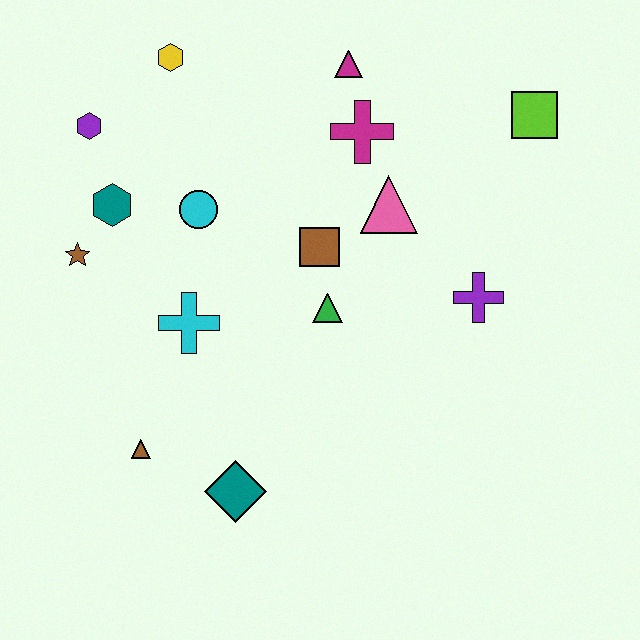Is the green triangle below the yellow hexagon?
Yes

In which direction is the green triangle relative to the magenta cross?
The green triangle is below the magenta cross.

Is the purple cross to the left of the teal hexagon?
No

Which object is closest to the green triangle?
The brown square is closest to the green triangle.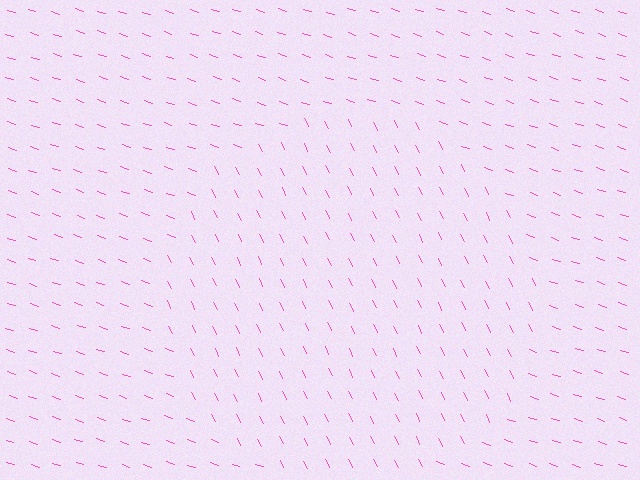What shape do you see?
I see a circle.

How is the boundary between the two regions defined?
The boundary is defined purely by a change in line orientation (approximately 45 degrees difference). All lines are the same color and thickness.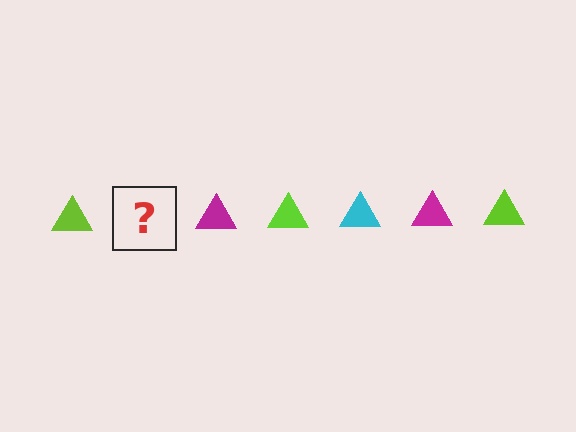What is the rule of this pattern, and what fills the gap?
The rule is that the pattern cycles through lime, cyan, magenta triangles. The gap should be filled with a cyan triangle.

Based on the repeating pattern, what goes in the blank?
The blank should be a cyan triangle.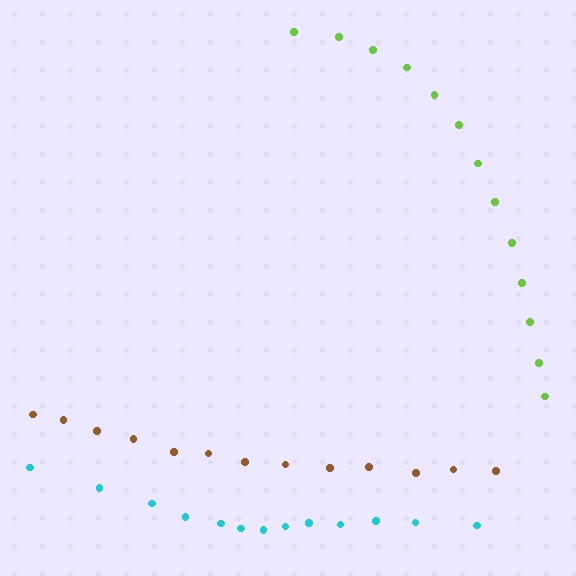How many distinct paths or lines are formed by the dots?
There are 3 distinct paths.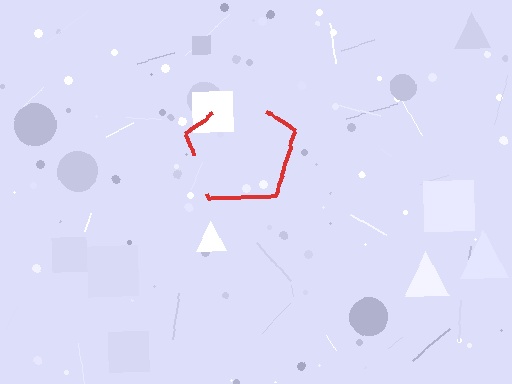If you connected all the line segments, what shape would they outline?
They would outline a pentagon.